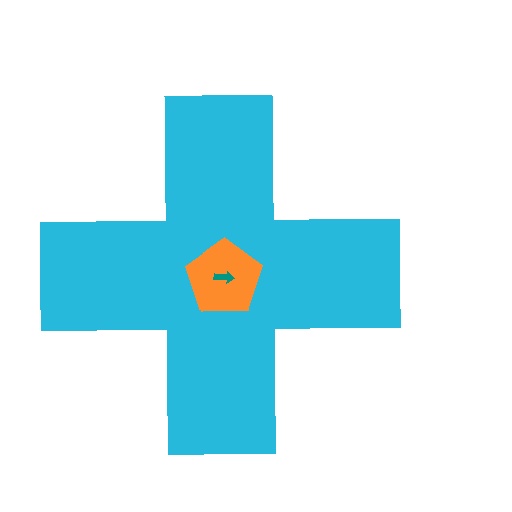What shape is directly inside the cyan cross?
The orange pentagon.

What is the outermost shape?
The cyan cross.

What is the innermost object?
The teal arrow.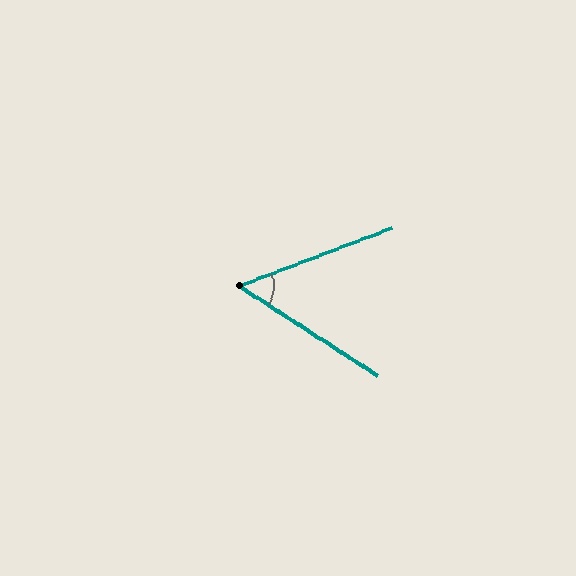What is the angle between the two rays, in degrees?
Approximately 54 degrees.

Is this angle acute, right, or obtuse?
It is acute.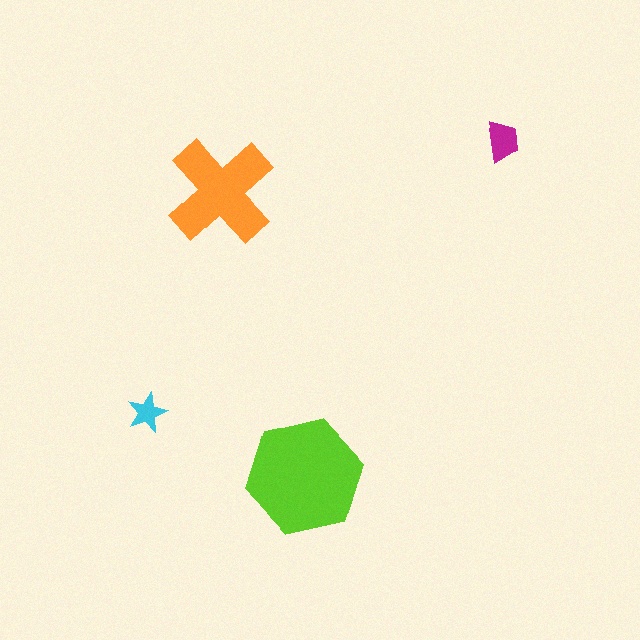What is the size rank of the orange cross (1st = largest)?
2nd.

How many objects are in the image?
There are 4 objects in the image.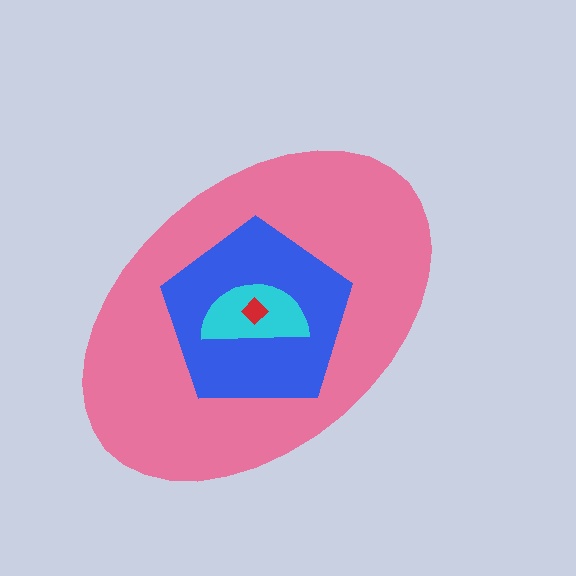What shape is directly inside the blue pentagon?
The cyan semicircle.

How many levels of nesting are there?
4.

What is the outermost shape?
The pink ellipse.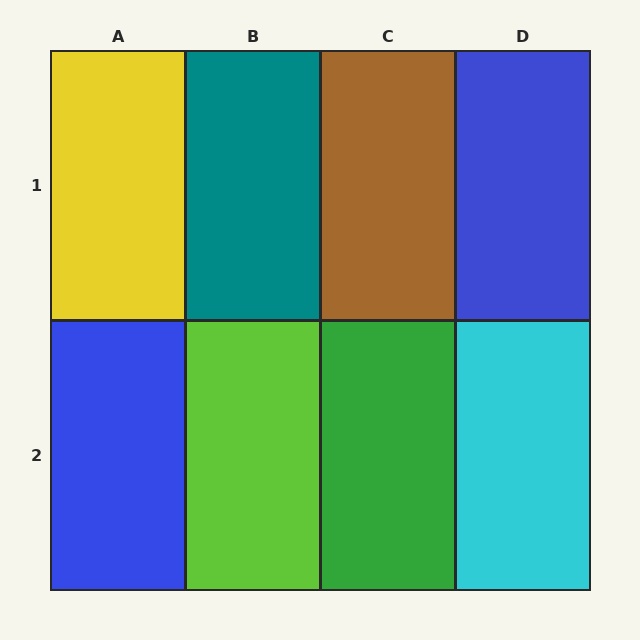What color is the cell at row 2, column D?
Cyan.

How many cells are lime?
1 cell is lime.